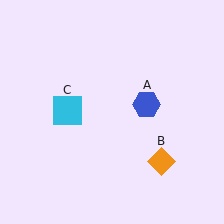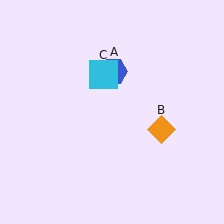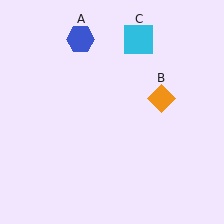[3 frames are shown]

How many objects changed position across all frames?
3 objects changed position: blue hexagon (object A), orange diamond (object B), cyan square (object C).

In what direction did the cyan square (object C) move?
The cyan square (object C) moved up and to the right.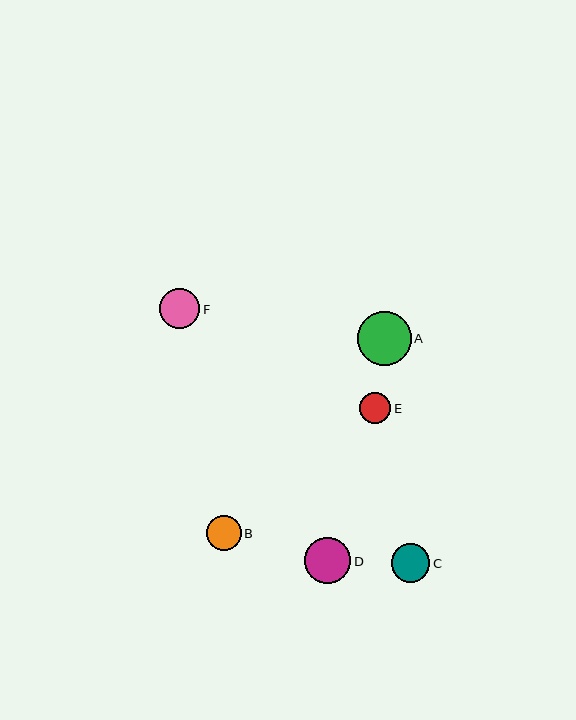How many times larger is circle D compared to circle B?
Circle D is approximately 1.3 times the size of circle B.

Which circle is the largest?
Circle A is the largest with a size of approximately 53 pixels.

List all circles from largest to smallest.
From largest to smallest: A, D, F, C, B, E.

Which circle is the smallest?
Circle E is the smallest with a size of approximately 31 pixels.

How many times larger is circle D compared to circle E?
Circle D is approximately 1.5 times the size of circle E.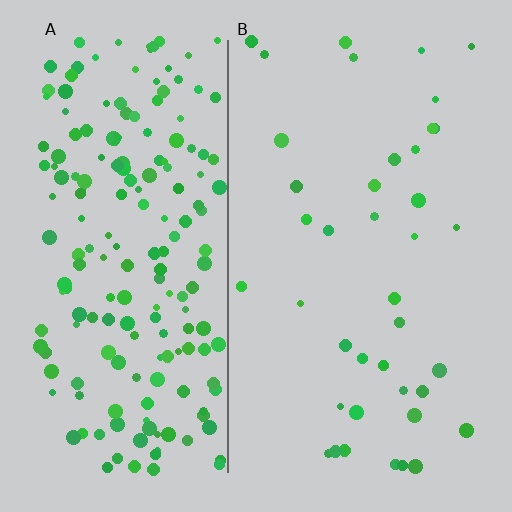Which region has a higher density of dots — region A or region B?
A (the left).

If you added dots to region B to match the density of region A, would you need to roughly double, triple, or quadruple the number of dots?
Approximately quadruple.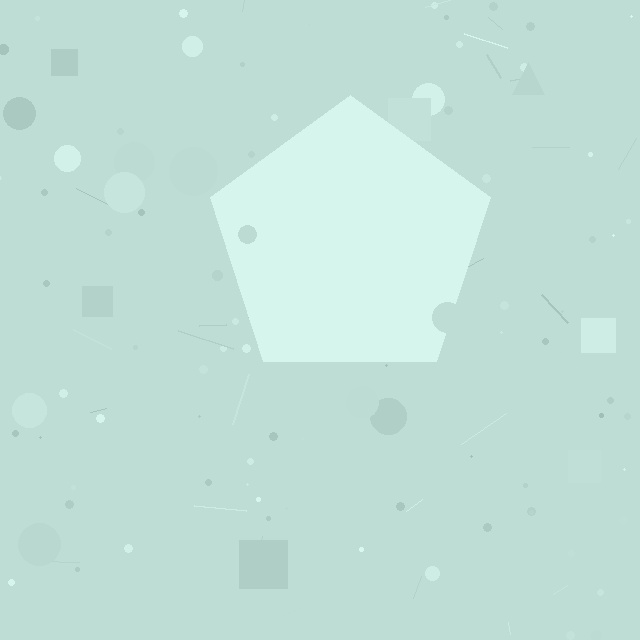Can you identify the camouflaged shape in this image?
The camouflaged shape is a pentagon.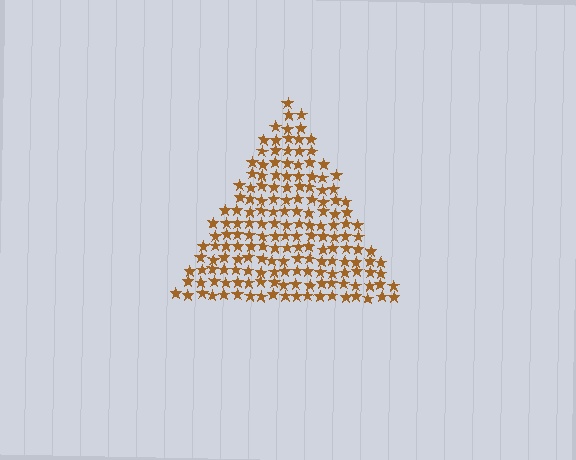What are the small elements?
The small elements are stars.